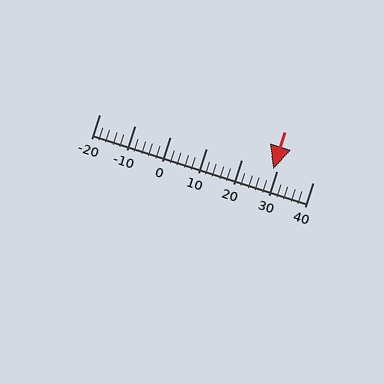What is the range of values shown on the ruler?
The ruler shows values from -20 to 40.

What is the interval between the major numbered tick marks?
The major tick marks are spaced 10 units apart.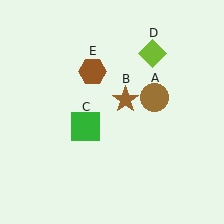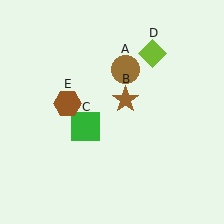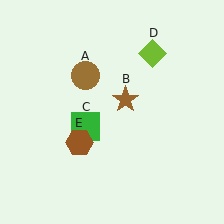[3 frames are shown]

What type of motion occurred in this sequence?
The brown circle (object A), brown hexagon (object E) rotated counterclockwise around the center of the scene.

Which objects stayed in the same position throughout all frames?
Brown star (object B) and green square (object C) and lime diamond (object D) remained stationary.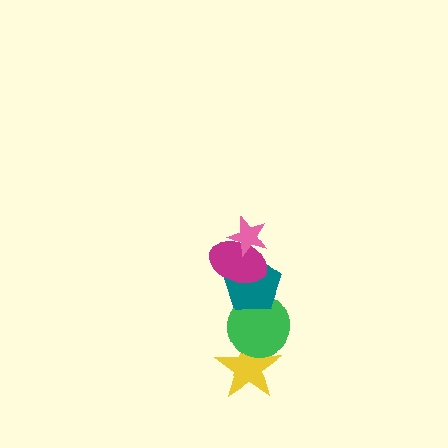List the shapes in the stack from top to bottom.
From top to bottom: the pink star, the magenta ellipse, the teal pentagon, the green circle, the yellow star.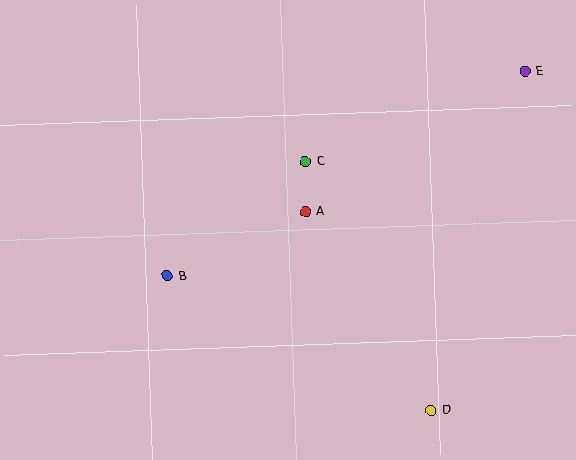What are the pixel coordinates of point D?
Point D is at (431, 410).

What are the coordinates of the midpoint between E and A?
The midpoint between E and A is at (415, 141).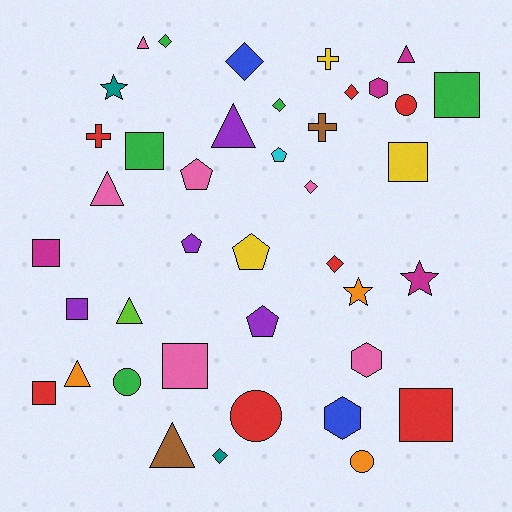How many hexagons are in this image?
There are 3 hexagons.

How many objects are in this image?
There are 40 objects.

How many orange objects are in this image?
There are 3 orange objects.